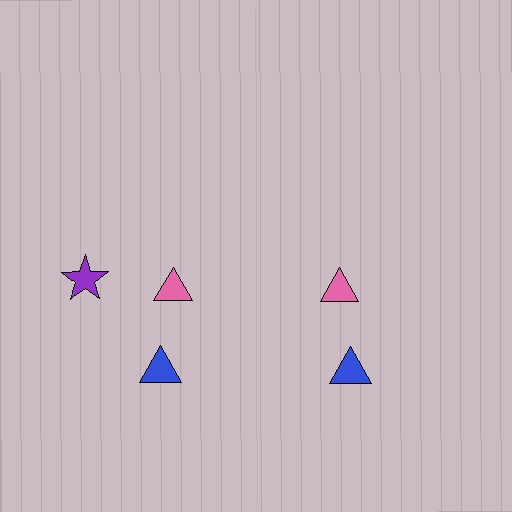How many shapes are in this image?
There are 5 shapes in this image.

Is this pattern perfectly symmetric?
No, the pattern is not perfectly symmetric. A purple star is missing from the right side.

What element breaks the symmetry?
A purple star is missing from the right side.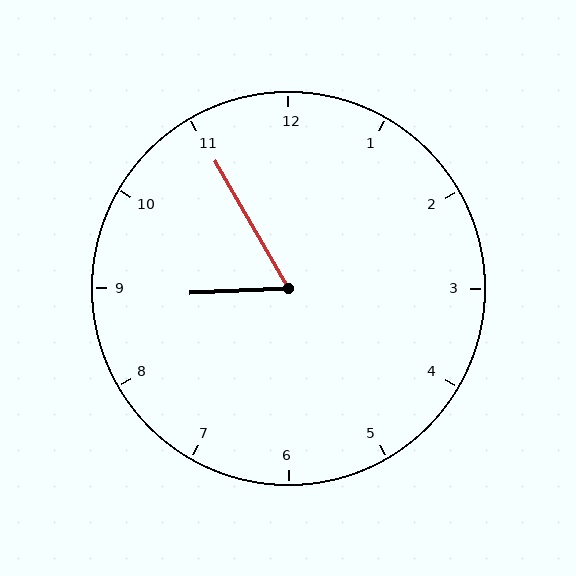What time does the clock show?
8:55.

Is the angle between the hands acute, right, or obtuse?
It is acute.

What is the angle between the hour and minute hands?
Approximately 62 degrees.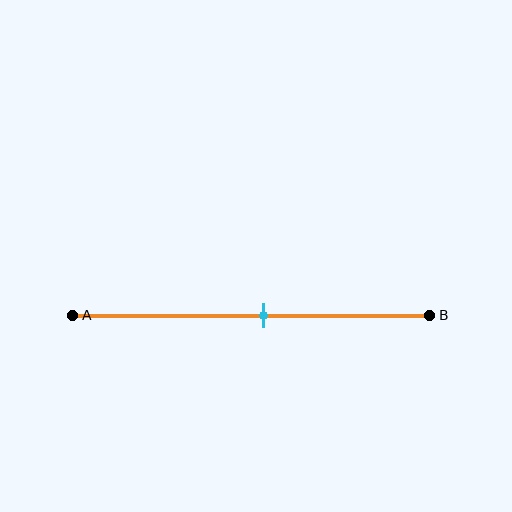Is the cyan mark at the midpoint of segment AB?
No, the mark is at about 55% from A, not at the 50% midpoint.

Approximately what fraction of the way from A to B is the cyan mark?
The cyan mark is approximately 55% of the way from A to B.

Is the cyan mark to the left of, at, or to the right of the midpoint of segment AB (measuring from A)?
The cyan mark is to the right of the midpoint of segment AB.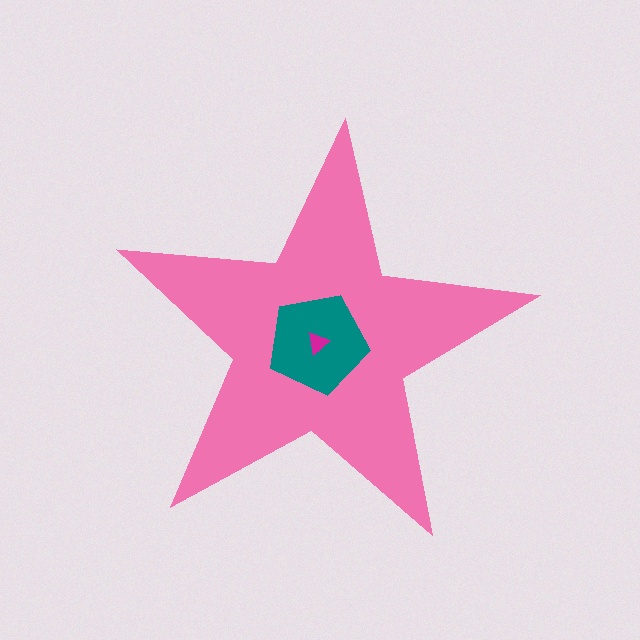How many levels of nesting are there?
3.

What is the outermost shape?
The pink star.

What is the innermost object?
The magenta triangle.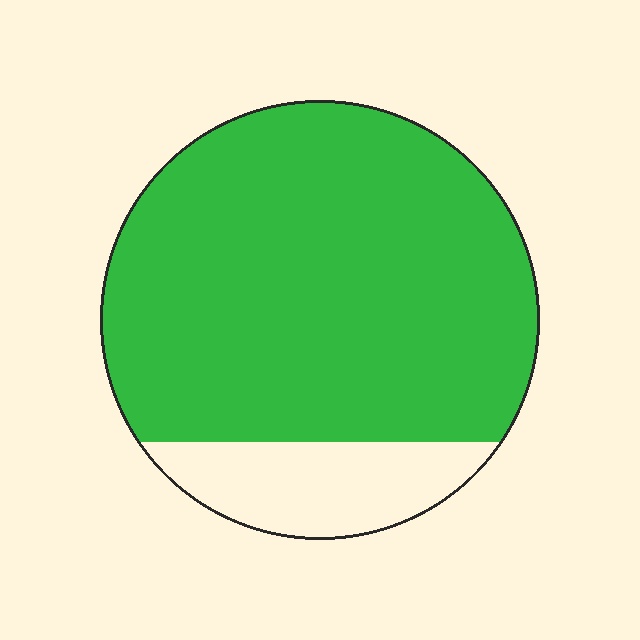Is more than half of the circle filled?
Yes.